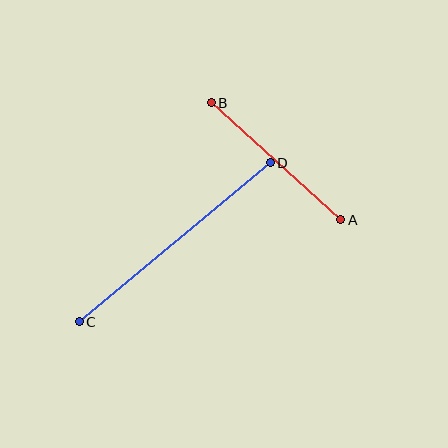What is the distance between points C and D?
The distance is approximately 249 pixels.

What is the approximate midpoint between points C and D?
The midpoint is at approximately (175, 242) pixels.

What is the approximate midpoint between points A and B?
The midpoint is at approximately (276, 161) pixels.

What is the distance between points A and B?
The distance is approximately 175 pixels.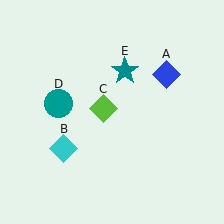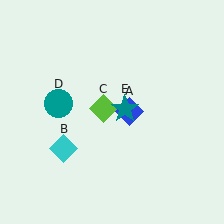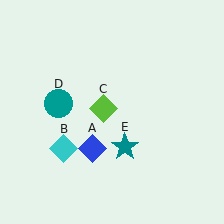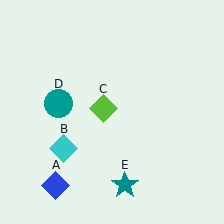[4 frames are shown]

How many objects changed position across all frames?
2 objects changed position: blue diamond (object A), teal star (object E).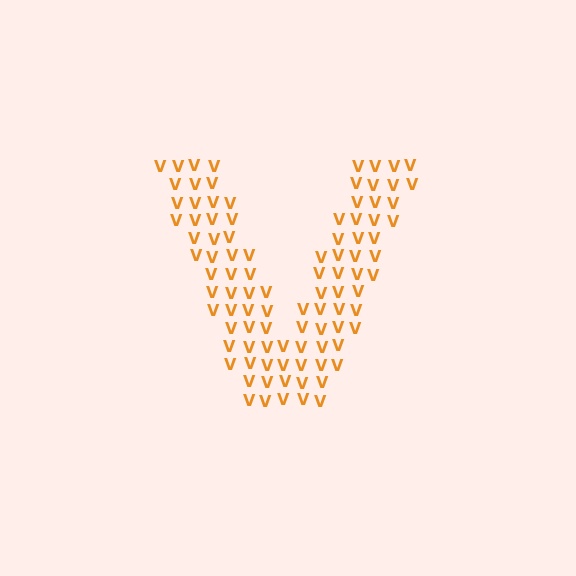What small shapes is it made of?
It is made of small letter V's.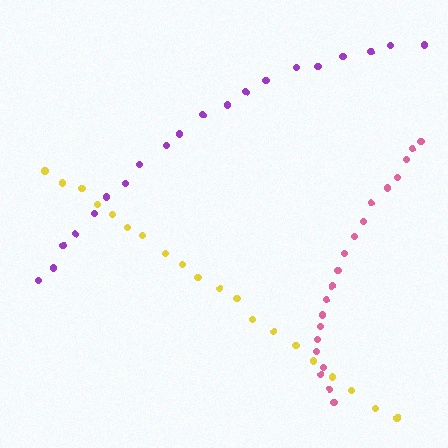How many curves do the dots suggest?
There are 3 distinct paths.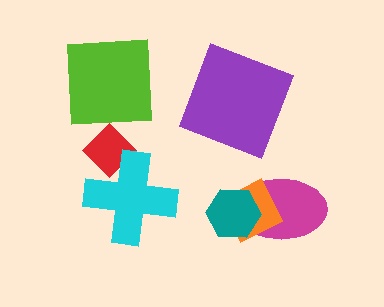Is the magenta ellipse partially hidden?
Yes, it is partially covered by another shape.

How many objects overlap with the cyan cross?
1 object overlaps with the cyan cross.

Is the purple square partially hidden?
No, no other shape covers it.